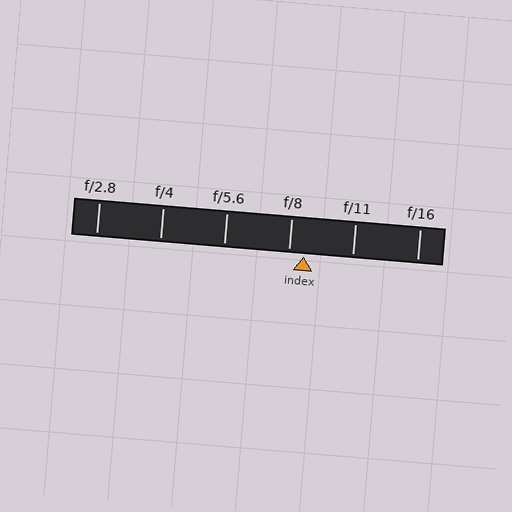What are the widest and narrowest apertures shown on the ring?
The widest aperture shown is f/2.8 and the narrowest is f/16.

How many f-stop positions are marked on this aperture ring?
There are 6 f-stop positions marked.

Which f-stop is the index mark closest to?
The index mark is closest to f/8.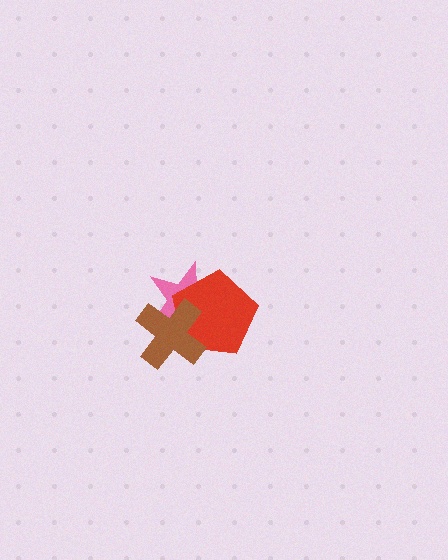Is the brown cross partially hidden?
No, no other shape covers it.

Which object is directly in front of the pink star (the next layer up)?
The red pentagon is directly in front of the pink star.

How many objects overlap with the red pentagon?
2 objects overlap with the red pentagon.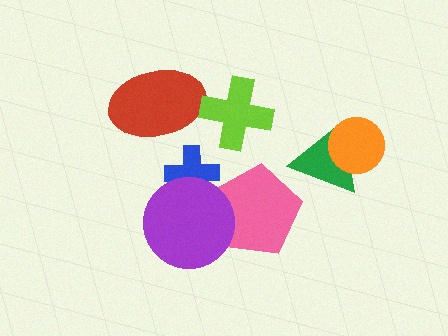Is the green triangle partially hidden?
Yes, it is partially covered by another shape.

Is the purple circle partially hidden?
No, no other shape covers it.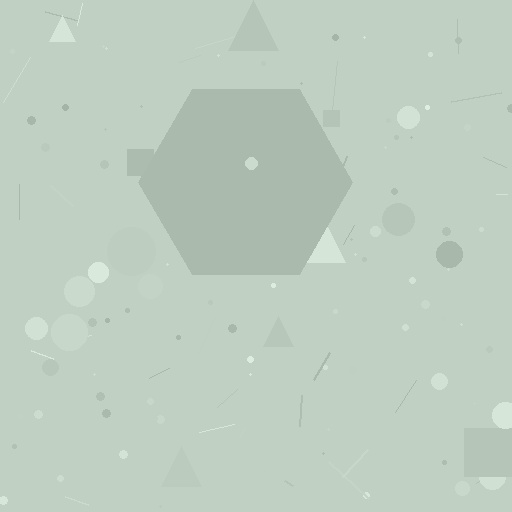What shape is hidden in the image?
A hexagon is hidden in the image.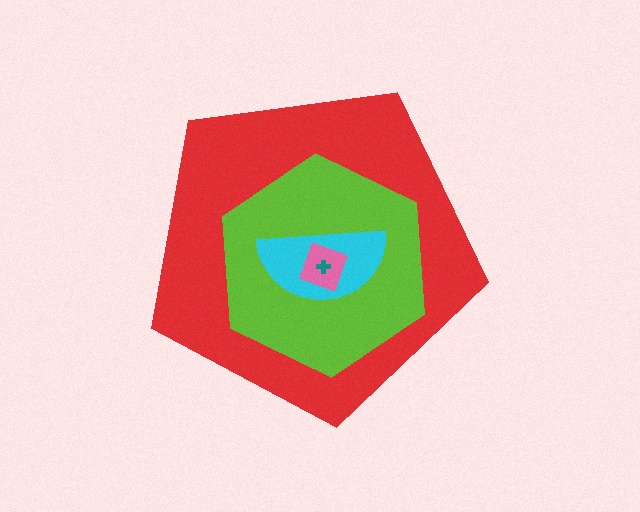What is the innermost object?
The teal cross.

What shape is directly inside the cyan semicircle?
The pink diamond.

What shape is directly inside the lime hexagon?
The cyan semicircle.